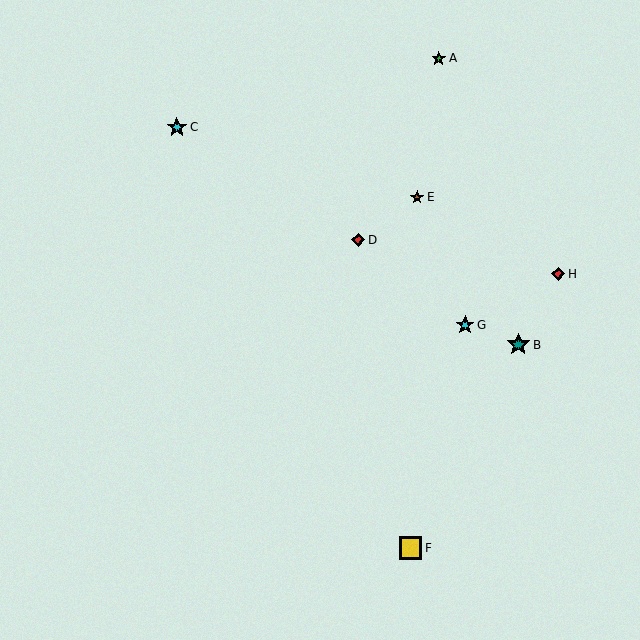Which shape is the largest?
The teal star (labeled B) is the largest.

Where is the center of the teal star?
The center of the teal star is at (518, 345).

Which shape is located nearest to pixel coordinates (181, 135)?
The cyan star (labeled C) at (177, 127) is nearest to that location.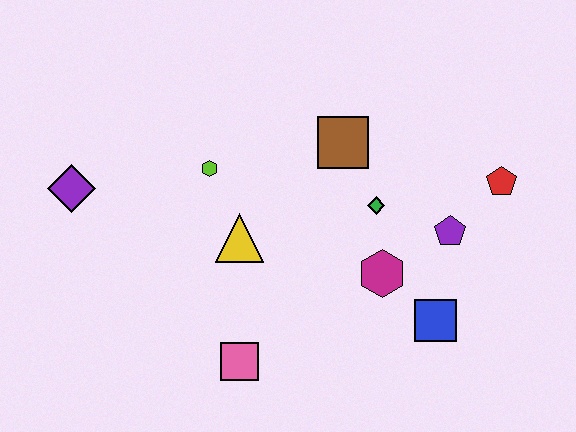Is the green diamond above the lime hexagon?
No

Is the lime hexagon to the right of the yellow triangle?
No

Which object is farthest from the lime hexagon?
The red pentagon is farthest from the lime hexagon.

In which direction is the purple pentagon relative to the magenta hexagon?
The purple pentagon is to the right of the magenta hexagon.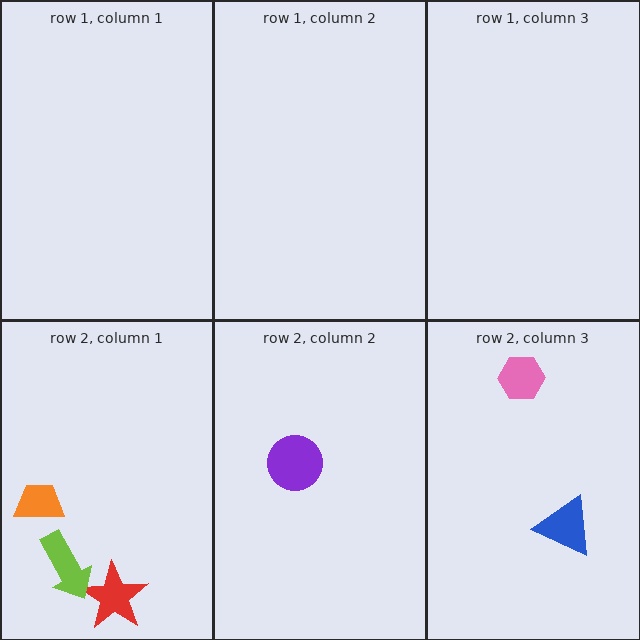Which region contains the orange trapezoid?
The row 2, column 1 region.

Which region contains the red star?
The row 2, column 1 region.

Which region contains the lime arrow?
The row 2, column 1 region.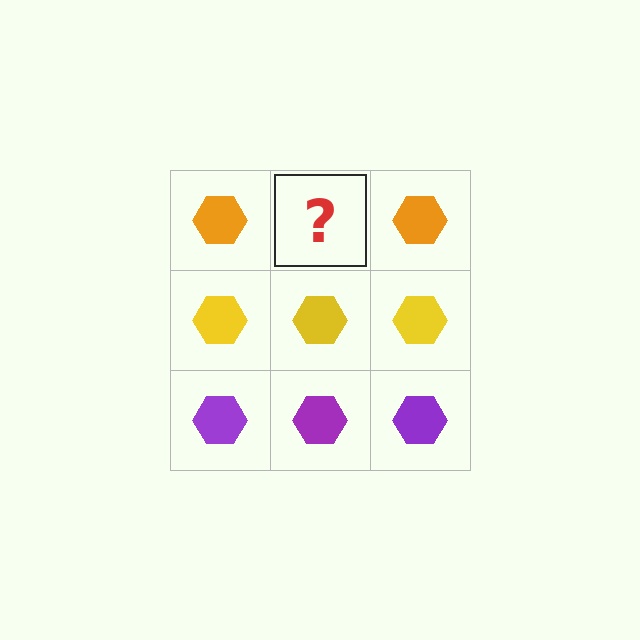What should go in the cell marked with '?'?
The missing cell should contain an orange hexagon.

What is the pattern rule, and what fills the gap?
The rule is that each row has a consistent color. The gap should be filled with an orange hexagon.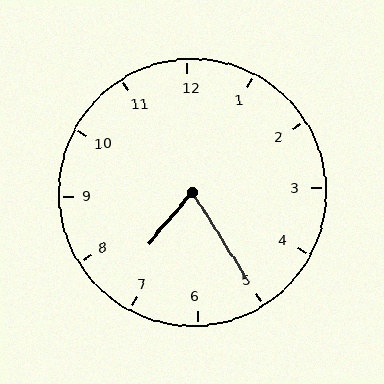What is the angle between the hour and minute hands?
Approximately 72 degrees.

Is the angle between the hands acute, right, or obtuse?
It is acute.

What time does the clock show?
7:25.